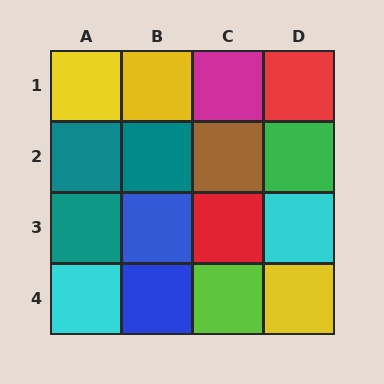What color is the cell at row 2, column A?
Teal.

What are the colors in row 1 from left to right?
Yellow, yellow, magenta, red.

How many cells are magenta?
1 cell is magenta.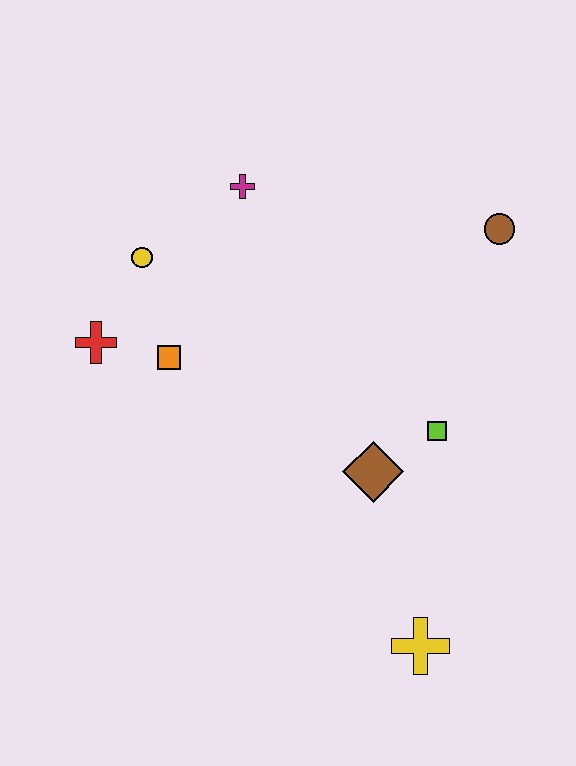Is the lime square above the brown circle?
No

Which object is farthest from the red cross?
The yellow cross is farthest from the red cross.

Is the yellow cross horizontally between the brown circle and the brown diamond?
Yes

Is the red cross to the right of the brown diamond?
No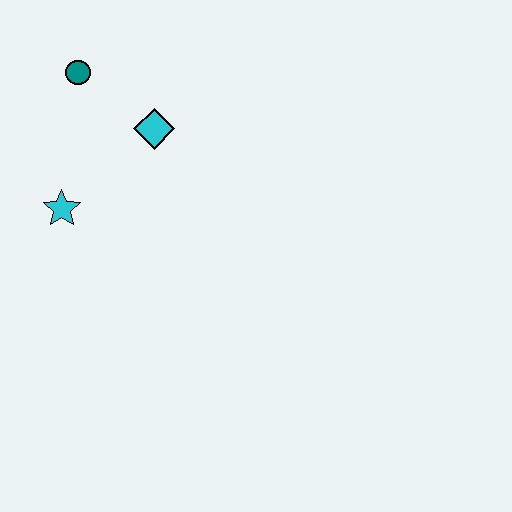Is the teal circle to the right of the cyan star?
Yes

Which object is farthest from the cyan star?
The teal circle is farthest from the cyan star.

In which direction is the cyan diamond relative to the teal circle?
The cyan diamond is to the right of the teal circle.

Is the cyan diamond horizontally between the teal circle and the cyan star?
No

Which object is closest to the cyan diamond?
The teal circle is closest to the cyan diamond.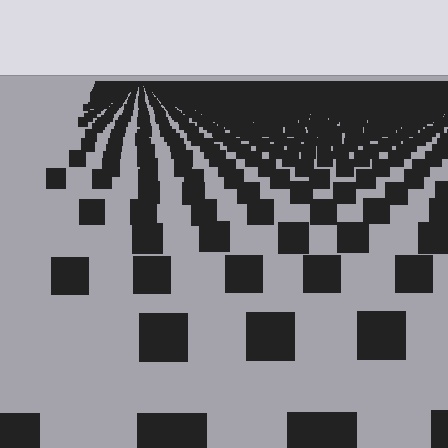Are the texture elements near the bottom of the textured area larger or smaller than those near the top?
Larger. Near the bottom, elements are closer to the viewer and appear at a bigger on-screen size.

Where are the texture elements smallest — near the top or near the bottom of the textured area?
Near the top.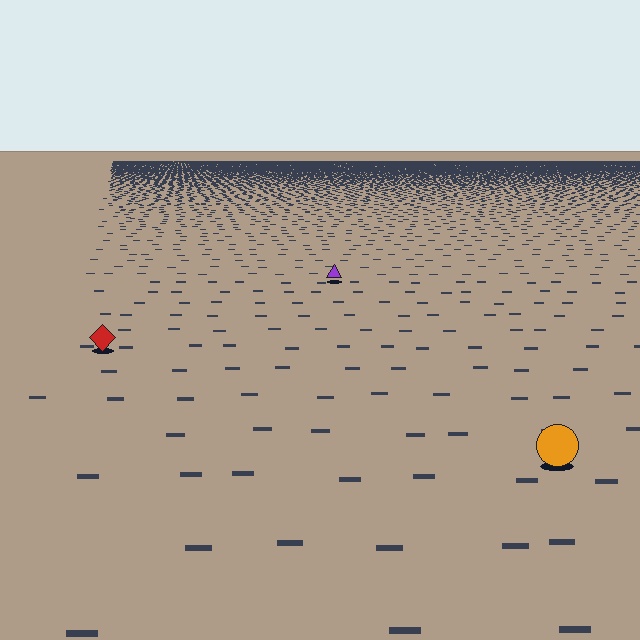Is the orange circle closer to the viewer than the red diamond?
Yes. The orange circle is closer — you can tell from the texture gradient: the ground texture is coarser near it.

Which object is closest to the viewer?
The orange circle is closest. The texture marks near it are larger and more spread out.